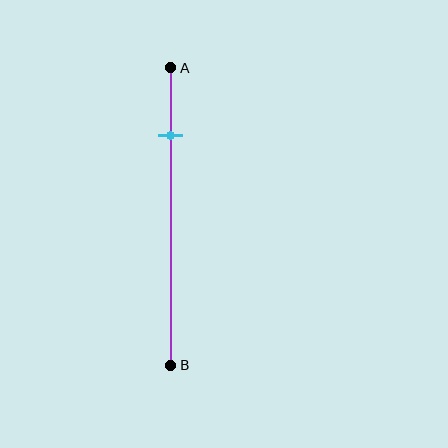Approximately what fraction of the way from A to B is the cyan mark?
The cyan mark is approximately 25% of the way from A to B.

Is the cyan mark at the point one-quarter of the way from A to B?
Yes, the mark is approximately at the one-quarter point.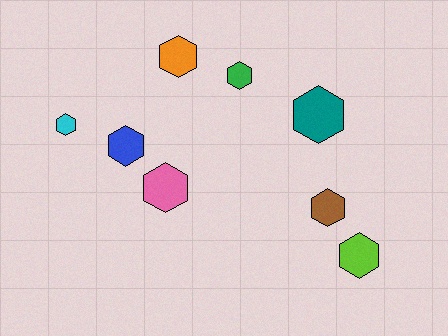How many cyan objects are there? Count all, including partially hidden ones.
There is 1 cyan object.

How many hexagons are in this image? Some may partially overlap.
There are 8 hexagons.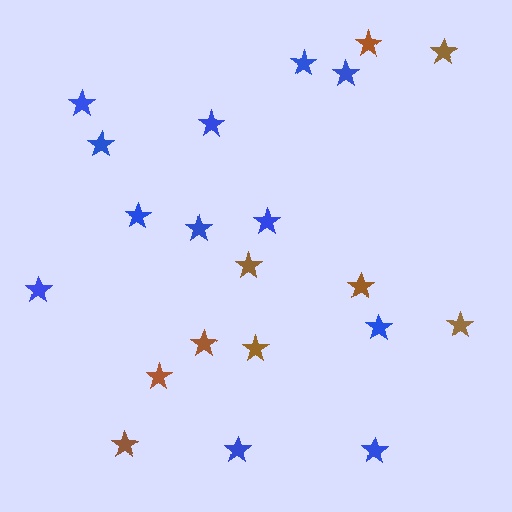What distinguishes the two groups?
There are 2 groups: one group of blue stars (12) and one group of brown stars (9).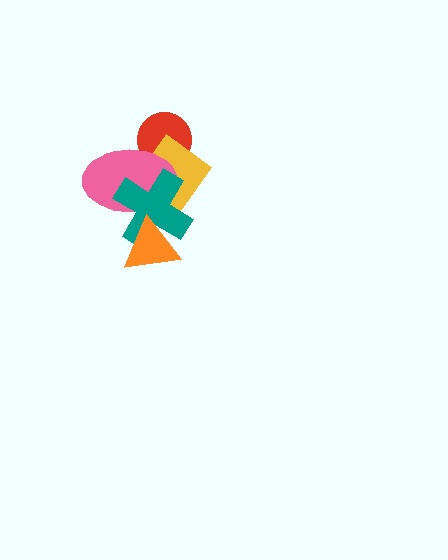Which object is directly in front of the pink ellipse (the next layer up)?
The teal cross is directly in front of the pink ellipse.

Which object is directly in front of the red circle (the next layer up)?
The yellow diamond is directly in front of the red circle.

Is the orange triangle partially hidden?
No, no other shape covers it.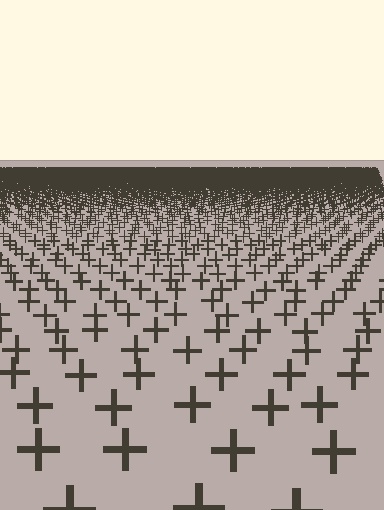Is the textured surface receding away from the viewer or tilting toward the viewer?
The surface is receding away from the viewer. Texture elements get smaller and denser toward the top.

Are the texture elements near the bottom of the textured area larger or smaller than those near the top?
Larger. Near the bottom, elements are closer to the viewer and appear at a bigger on-screen size.